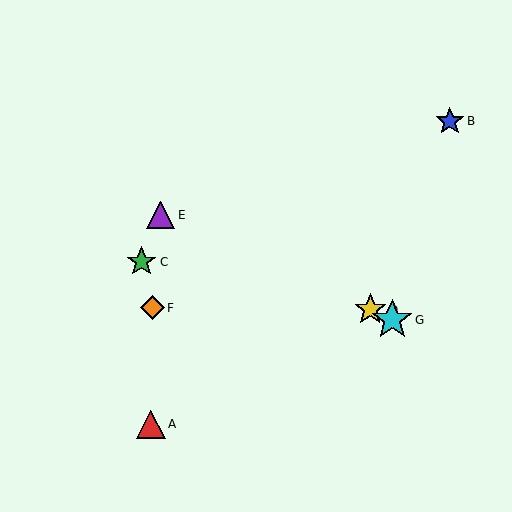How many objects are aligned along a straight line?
3 objects (D, E, G) are aligned along a straight line.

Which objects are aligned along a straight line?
Objects D, E, G are aligned along a straight line.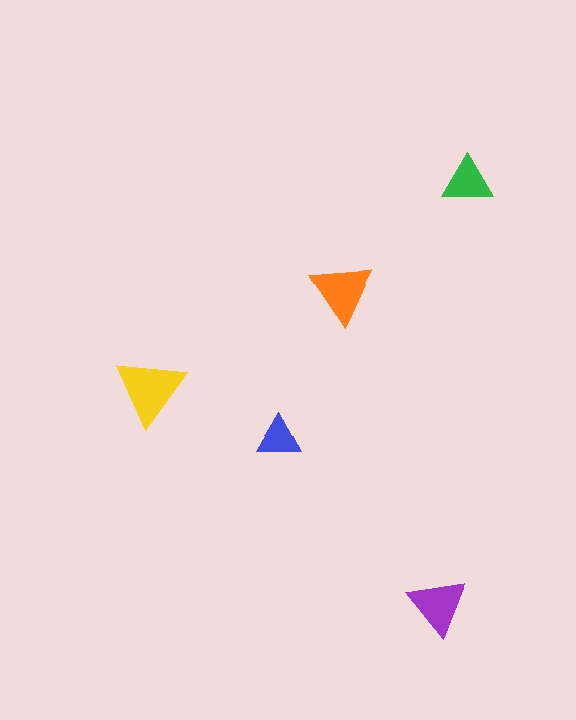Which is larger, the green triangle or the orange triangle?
The orange one.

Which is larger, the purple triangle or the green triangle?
The purple one.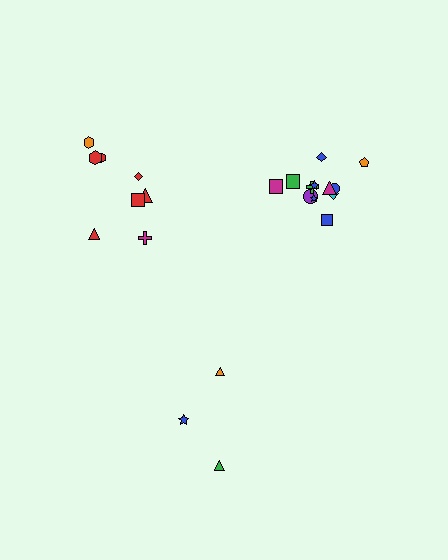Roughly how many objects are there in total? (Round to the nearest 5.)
Roughly 25 objects in total.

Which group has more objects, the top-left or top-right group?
The top-right group.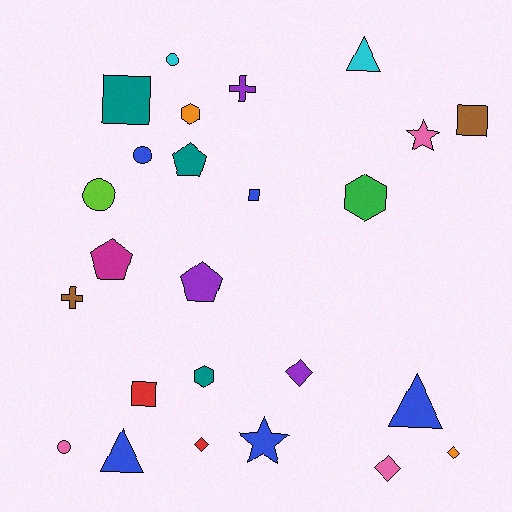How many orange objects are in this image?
There are 2 orange objects.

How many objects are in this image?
There are 25 objects.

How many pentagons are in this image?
There are 3 pentagons.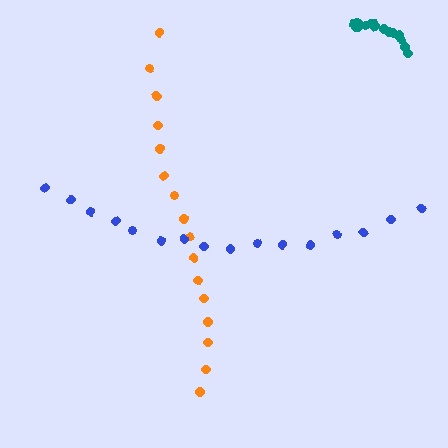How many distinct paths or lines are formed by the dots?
There are 3 distinct paths.